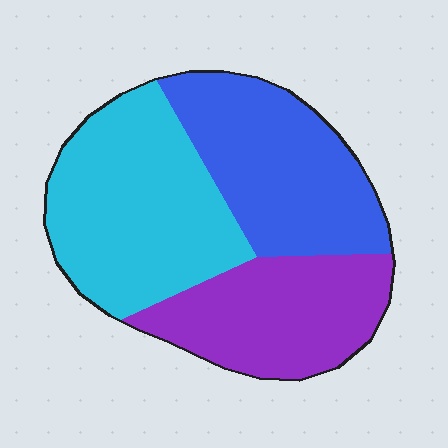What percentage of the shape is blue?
Blue covers about 35% of the shape.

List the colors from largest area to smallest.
From largest to smallest: cyan, blue, purple.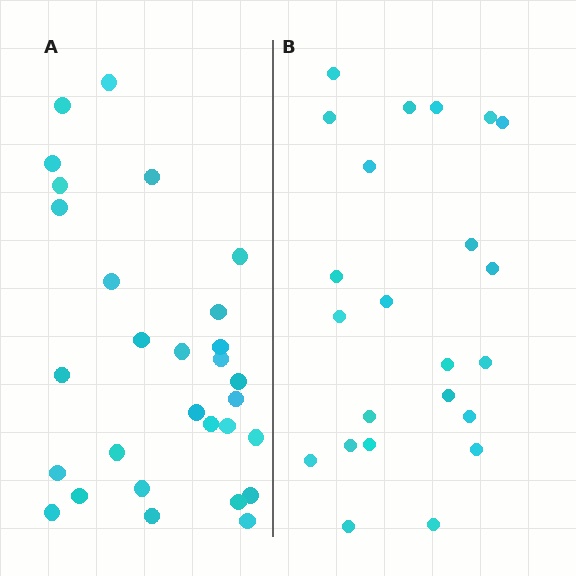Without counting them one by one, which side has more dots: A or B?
Region A (the left region) has more dots.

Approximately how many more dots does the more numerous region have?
Region A has about 6 more dots than region B.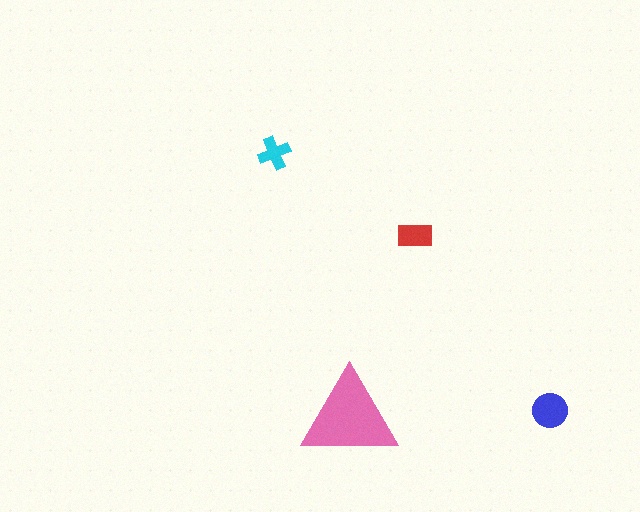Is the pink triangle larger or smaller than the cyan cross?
Larger.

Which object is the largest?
The pink triangle.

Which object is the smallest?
The cyan cross.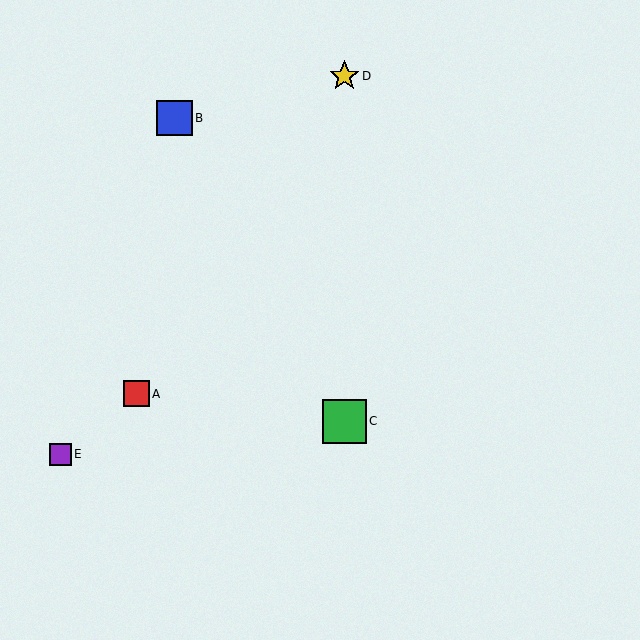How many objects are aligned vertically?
2 objects (C, D) are aligned vertically.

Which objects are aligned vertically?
Objects C, D are aligned vertically.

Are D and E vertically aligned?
No, D is at x≈344 and E is at x≈60.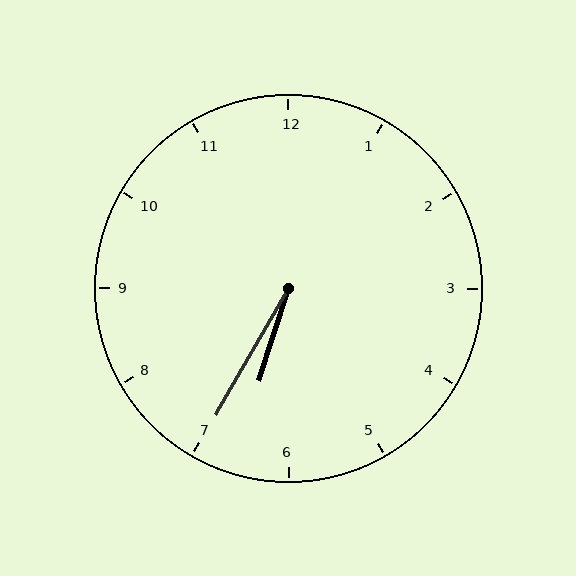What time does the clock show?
6:35.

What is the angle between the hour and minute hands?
Approximately 12 degrees.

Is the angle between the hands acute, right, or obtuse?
It is acute.